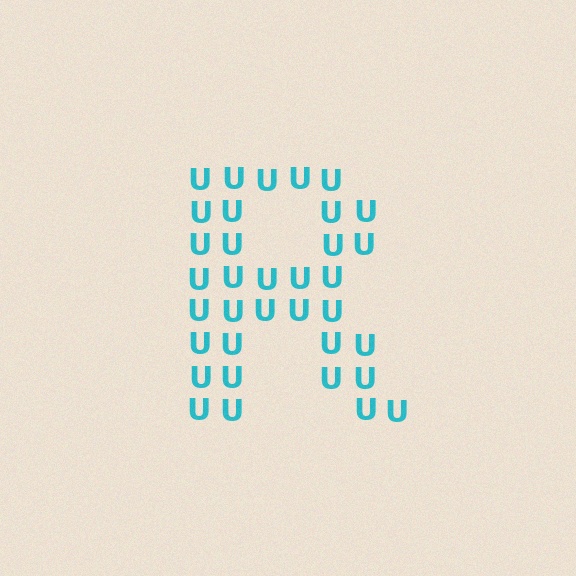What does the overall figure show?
The overall figure shows the letter R.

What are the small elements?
The small elements are letter U's.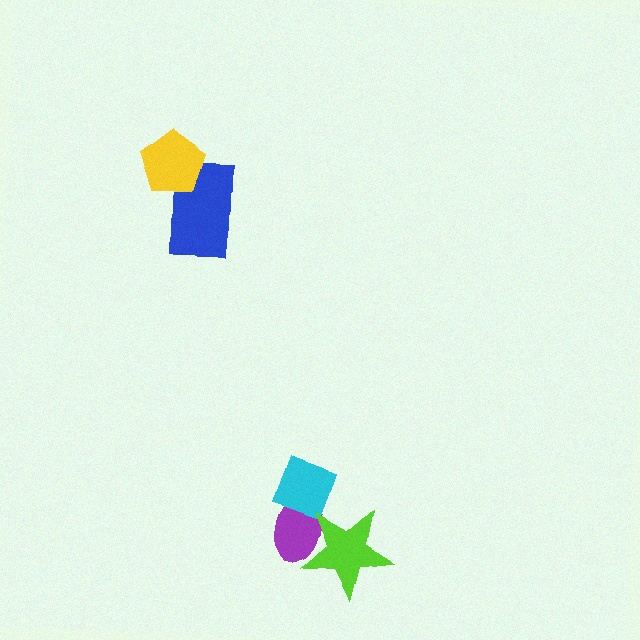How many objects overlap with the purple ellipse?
2 objects overlap with the purple ellipse.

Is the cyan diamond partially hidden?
No, no other shape covers it.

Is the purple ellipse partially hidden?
Yes, it is partially covered by another shape.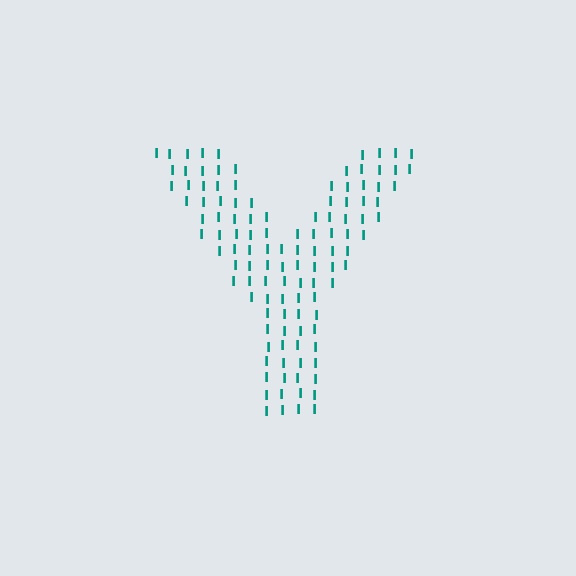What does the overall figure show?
The overall figure shows the letter Y.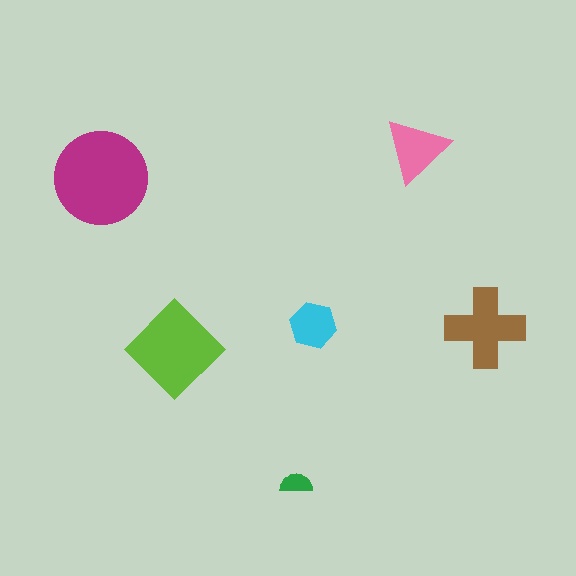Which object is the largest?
The magenta circle.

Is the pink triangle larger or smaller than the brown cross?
Smaller.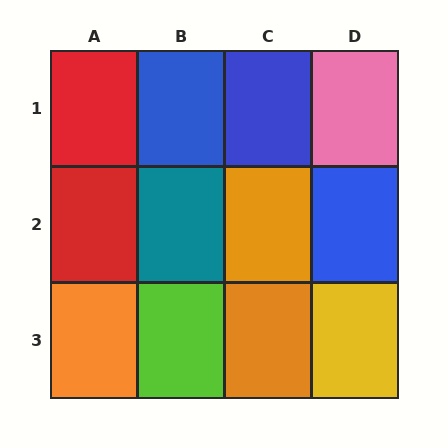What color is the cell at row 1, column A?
Red.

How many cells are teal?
1 cell is teal.